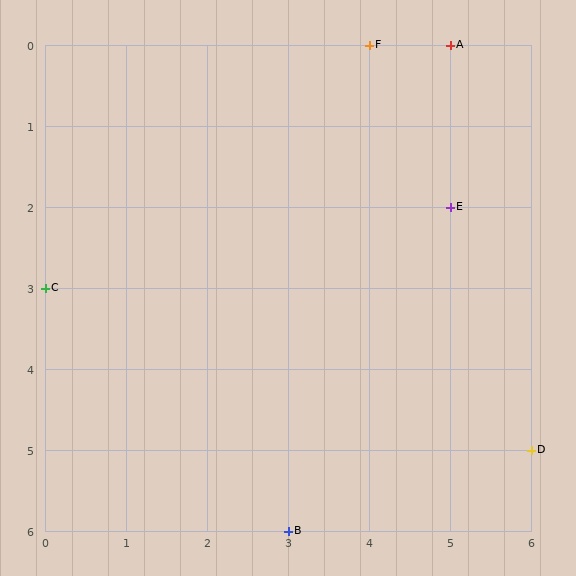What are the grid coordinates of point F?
Point F is at grid coordinates (4, 0).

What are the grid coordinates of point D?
Point D is at grid coordinates (6, 5).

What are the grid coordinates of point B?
Point B is at grid coordinates (3, 6).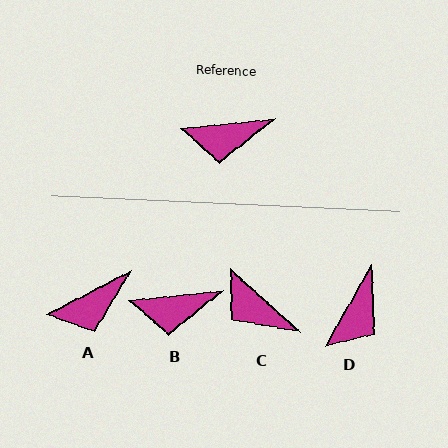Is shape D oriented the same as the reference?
No, it is off by about 54 degrees.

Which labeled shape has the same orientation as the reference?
B.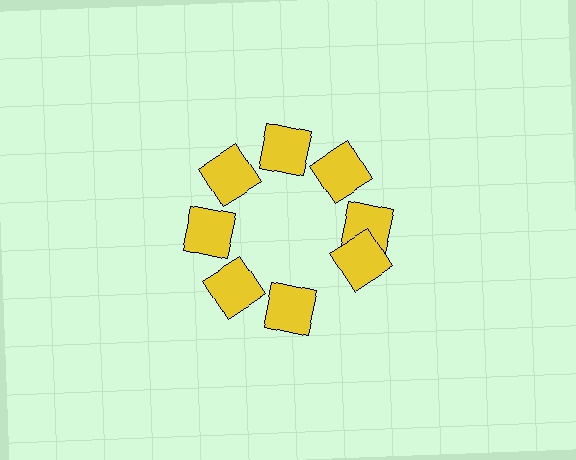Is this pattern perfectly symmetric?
No. The 8 yellow squares are arranged in a ring, but one element near the 4 o'clock position is rotated out of alignment along the ring, breaking the 8-fold rotational symmetry.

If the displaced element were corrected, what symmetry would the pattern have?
It would have 8-fold rotational symmetry — the pattern would map onto itself every 45 degrees.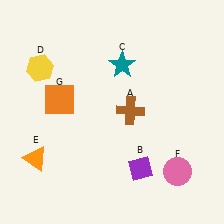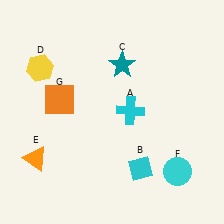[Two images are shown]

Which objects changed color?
A changed from brown to cyan. B changed from purple to cyan. F changed from pink to cyan.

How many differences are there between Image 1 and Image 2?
There are 3 differences between the two images.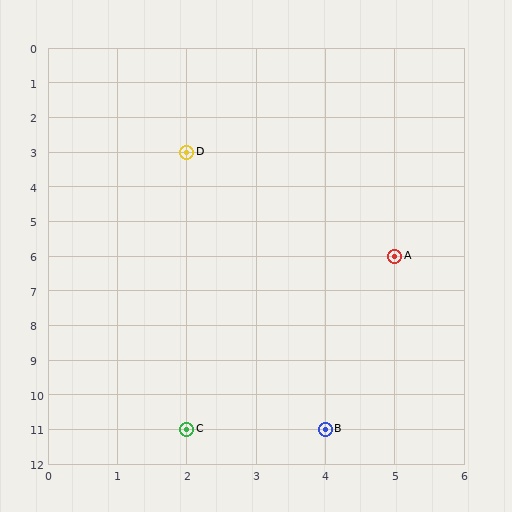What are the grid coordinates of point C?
Point C is at grid coordinates (2, 11).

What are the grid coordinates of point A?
Point A is at grid coordinates (5, 6).